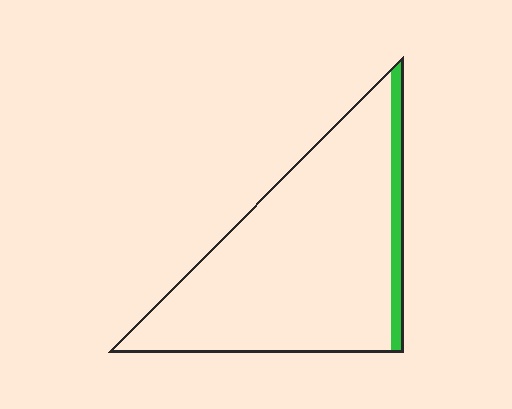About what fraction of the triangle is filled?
About one tenth (1/10).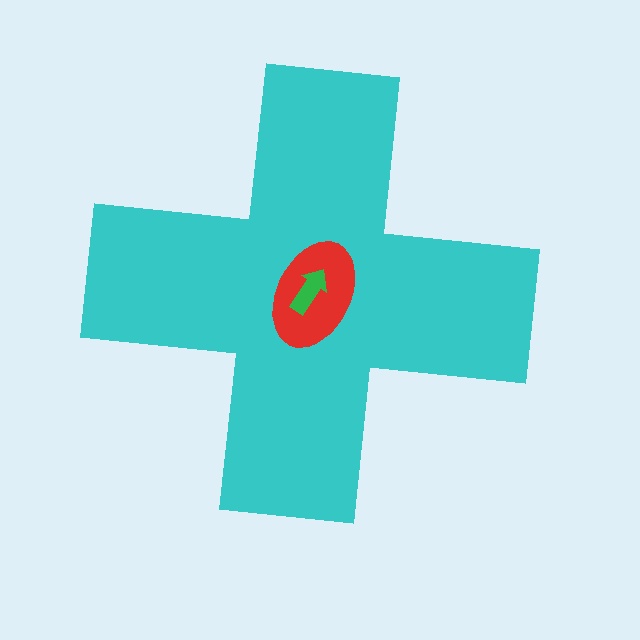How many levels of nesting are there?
3.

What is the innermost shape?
The green arrow.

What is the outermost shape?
The cyan cross.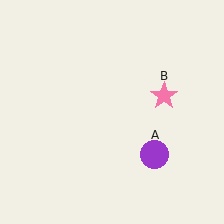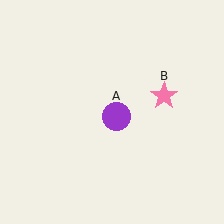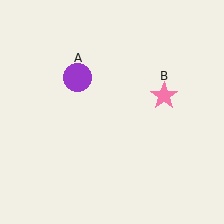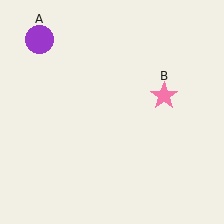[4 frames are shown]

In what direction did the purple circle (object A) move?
The purple circle (object A) moved up and to the left.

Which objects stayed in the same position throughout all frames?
Pink star (object B) remained stationary.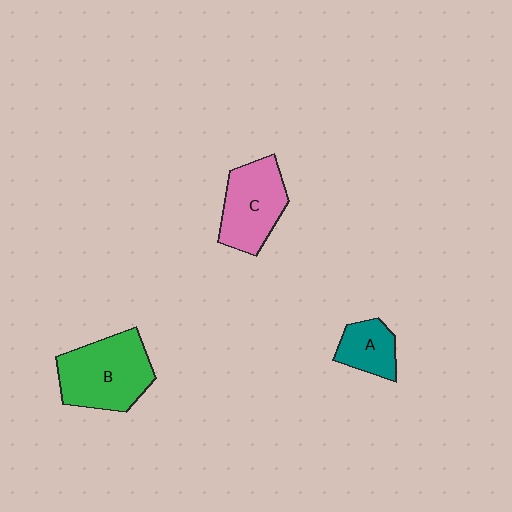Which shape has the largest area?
Shape B (green).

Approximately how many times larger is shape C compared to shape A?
Approximately 1.8 times.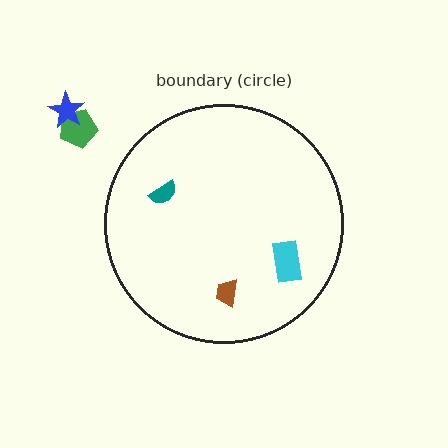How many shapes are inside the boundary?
3 inside, 2 outside.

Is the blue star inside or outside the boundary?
Outside.